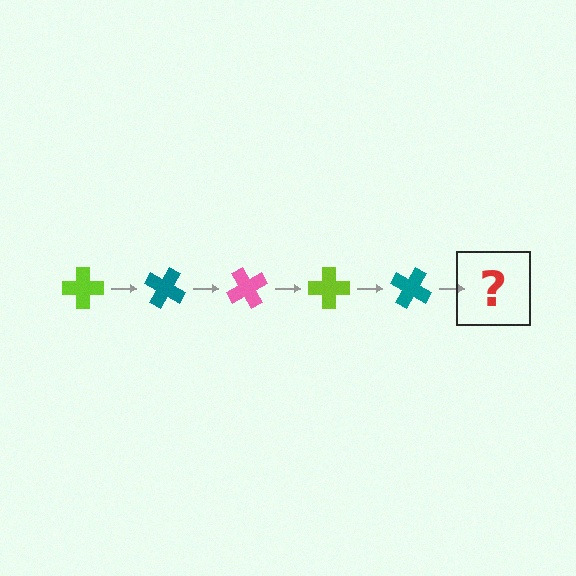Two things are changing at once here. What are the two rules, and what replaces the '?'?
The two rules are that it rotates 30 degrees each step and the color cycles through lime, teal, and pink. The '?' should be a pink cross, rotated 150 degrees from the start.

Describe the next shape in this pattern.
It should be a pink cross, rotated 150 degrees from the start.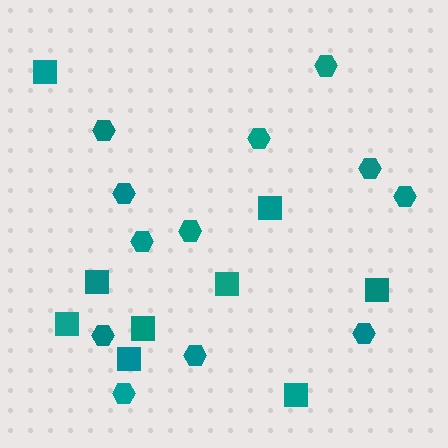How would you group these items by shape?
There are 2 groups: one group of hexagons (12) and one group of squares (9).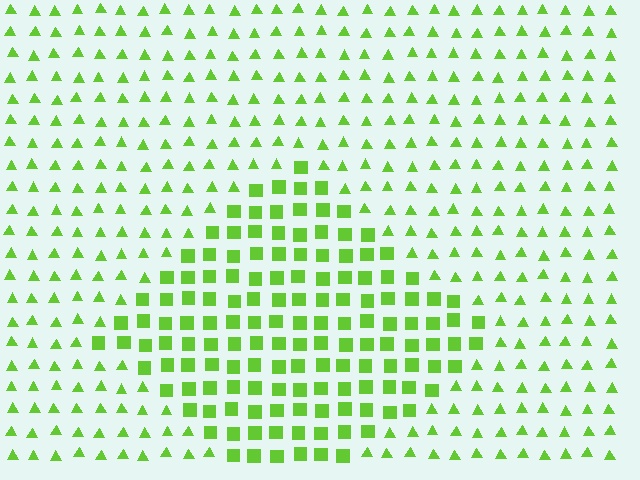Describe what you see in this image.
The image is filled with small lime elements arranged in a uniform grid. A diamond-shaped region contains squares, while the surrounding area contains triangles. The boundary is defined purely by the change in element shape.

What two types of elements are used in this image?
The image uses squares inside the diamond region and triangles outside it.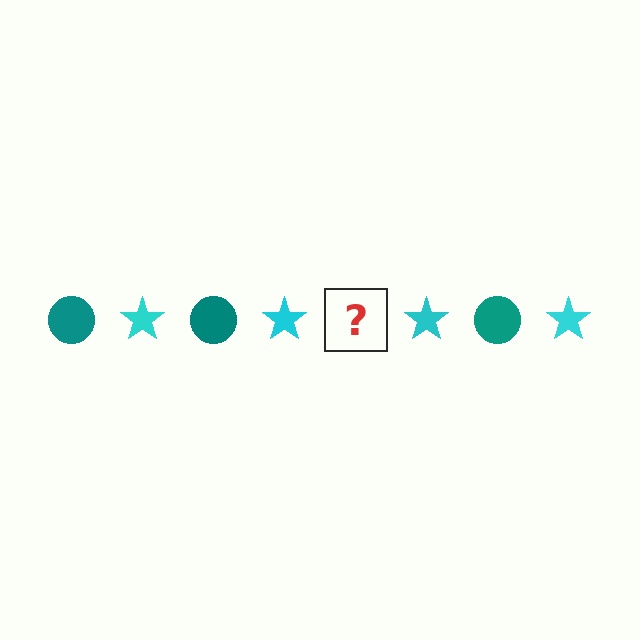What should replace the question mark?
The question mark should be replaced with a teal circle.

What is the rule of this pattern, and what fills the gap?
The rule is that the pattern alternates between teal circle and cyan star. The gap should be filled with a teal circle.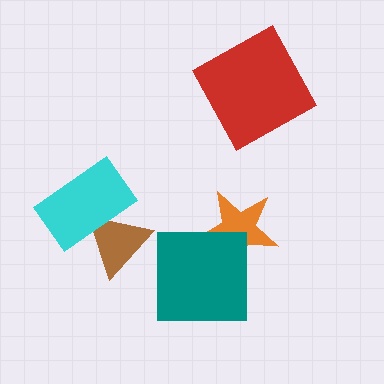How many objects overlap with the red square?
0 objects overlap with the red square.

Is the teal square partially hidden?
No, no other shape covers it.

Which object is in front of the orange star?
The teal square is in front of the orange star.